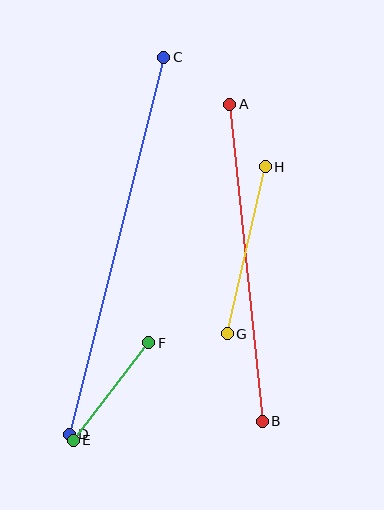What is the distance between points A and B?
The distance is approximately 319 pixels.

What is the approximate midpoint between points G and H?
The midpoint is at approximately (246, 250) pixels.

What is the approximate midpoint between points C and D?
The midpoint is at approximately (116, 246) pixels.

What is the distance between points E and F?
The distance is approximately 123 pixels.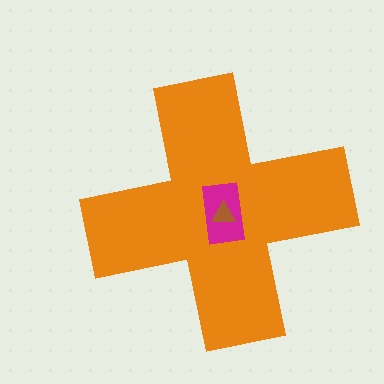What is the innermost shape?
The brown triangle.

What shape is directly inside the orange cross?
The magenta rectangle.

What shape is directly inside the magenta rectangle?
The brown triangle.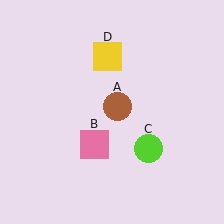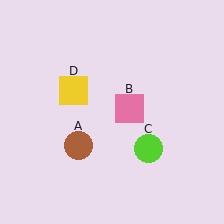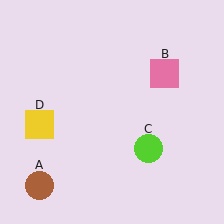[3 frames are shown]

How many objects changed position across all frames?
3 objects changed position: brown circle (object A), pink square (object B), yellow square (object D).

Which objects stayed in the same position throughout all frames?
Lime circle (object C) remained stationary.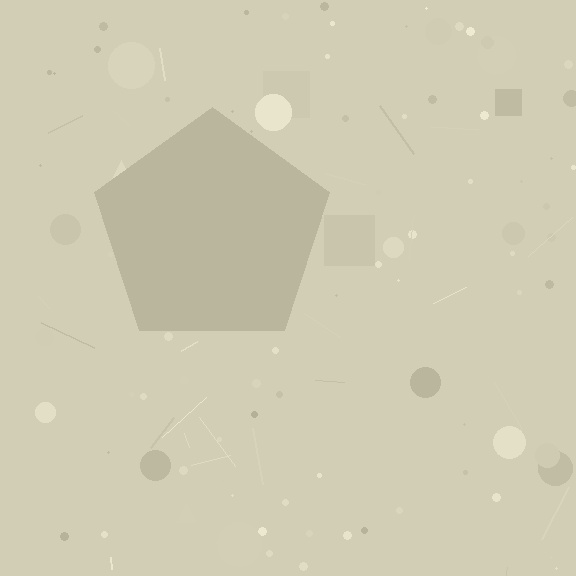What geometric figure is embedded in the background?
A pentagon is embedded in the background.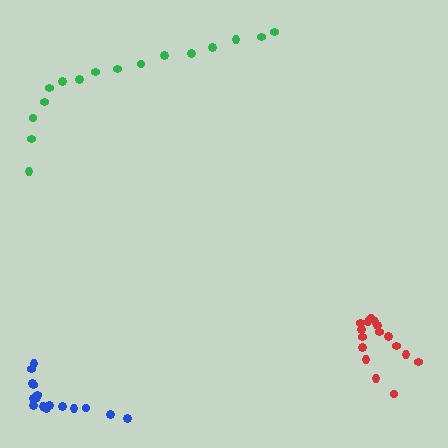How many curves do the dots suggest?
There are 3 distinct paths.